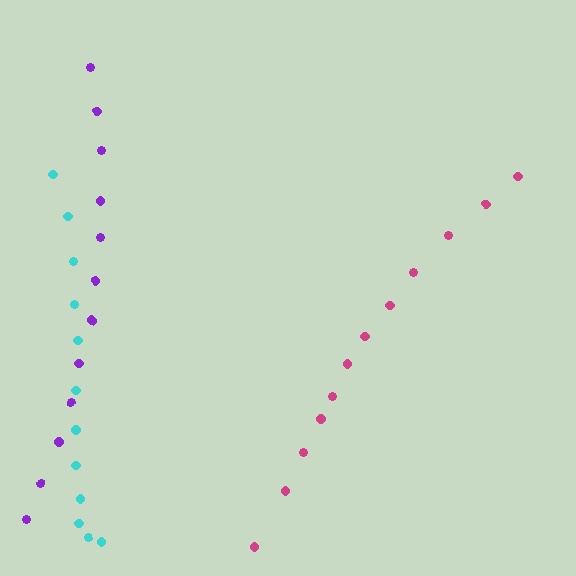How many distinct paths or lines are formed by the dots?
There are 3 distinct paths.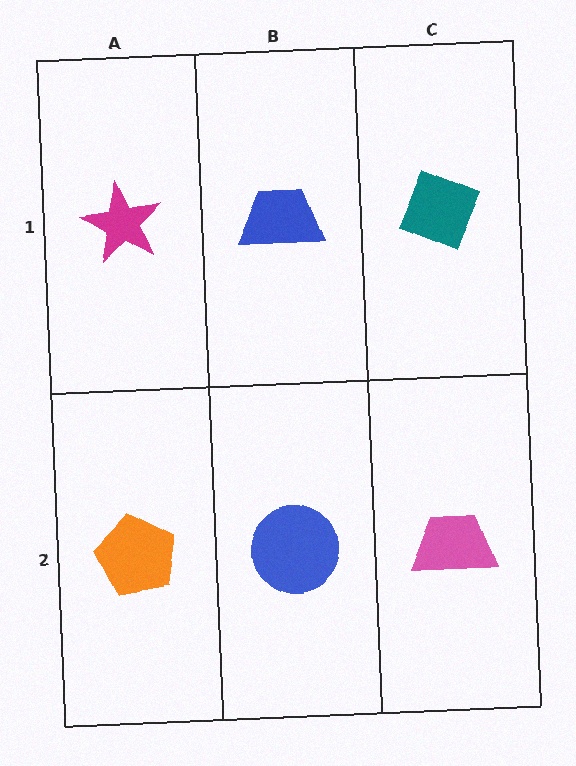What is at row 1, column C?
A teal diamond.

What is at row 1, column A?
A magenta star.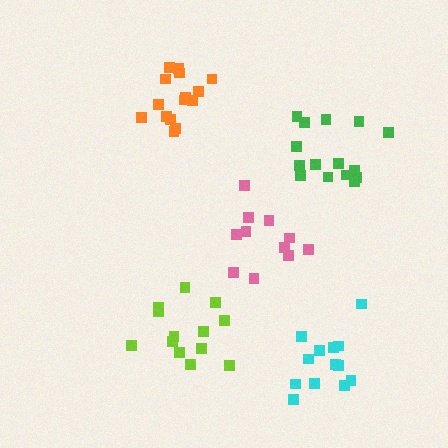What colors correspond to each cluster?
The clusters are colored: orange, cyan, pink, lime, green.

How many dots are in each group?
Group 1: 15 dots, Group 2: 13 dots, Group 3: 11 dots, Group 4: 13 dots, Group 5: 15 dots (67 total).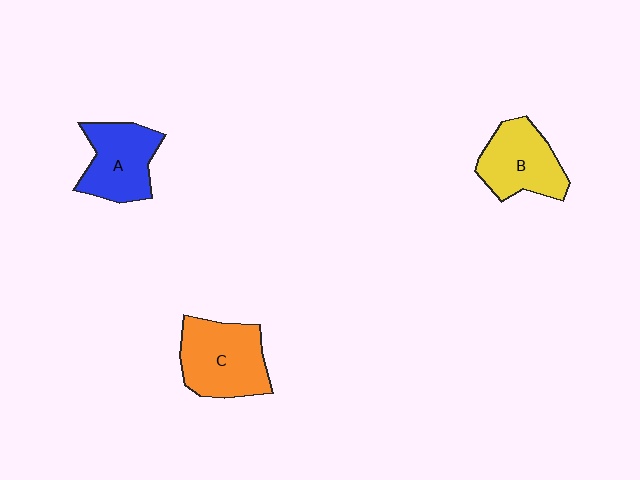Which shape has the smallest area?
Shape A (blue).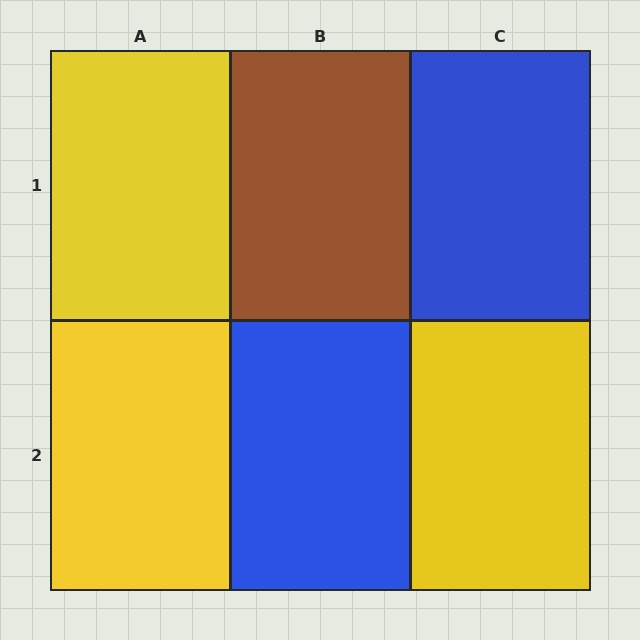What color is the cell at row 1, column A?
Yellow.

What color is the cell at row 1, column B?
Brown.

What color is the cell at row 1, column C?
Blue.